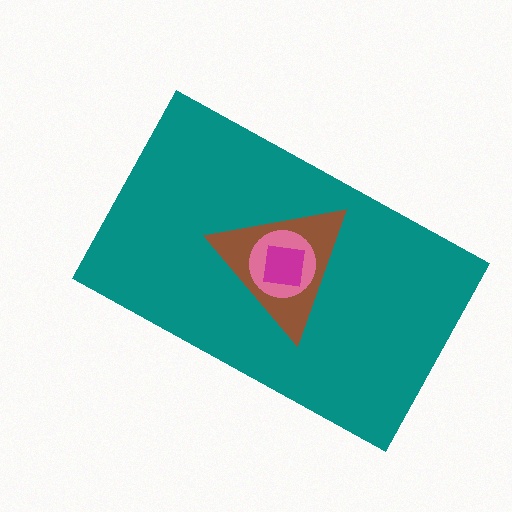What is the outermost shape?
The teal rectangle.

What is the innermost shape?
The magenta square.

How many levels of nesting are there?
4.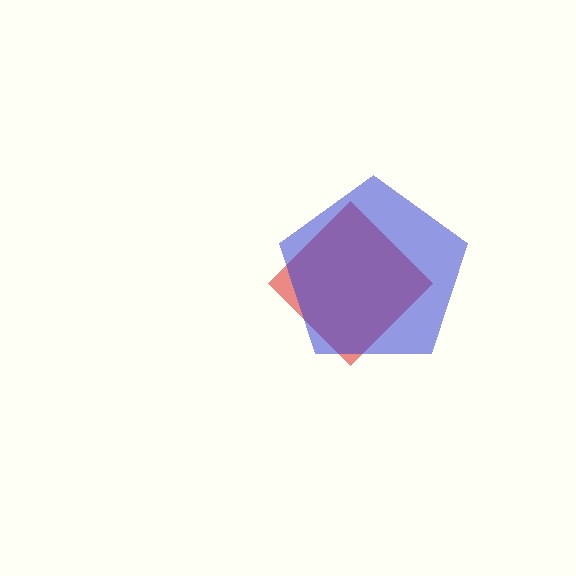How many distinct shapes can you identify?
There are 2 distinct shapes: a red diamond, a blue pentagon.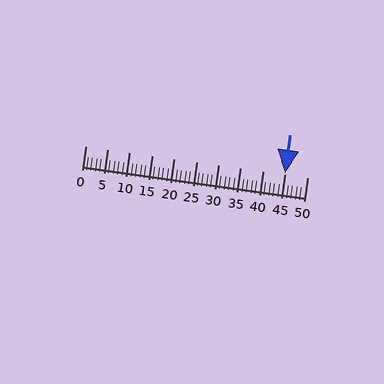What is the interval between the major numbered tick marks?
The major tick marks are spaced 5 units apart.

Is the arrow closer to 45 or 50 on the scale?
The arrow is closer to 45.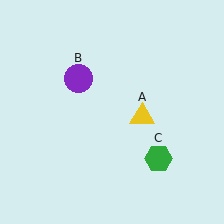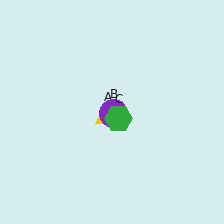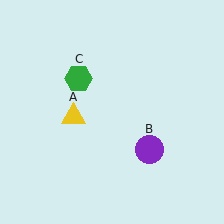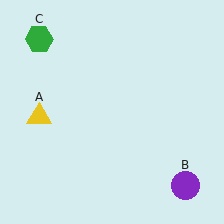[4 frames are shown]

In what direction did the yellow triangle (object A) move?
The yellow triangle (object A) moved left.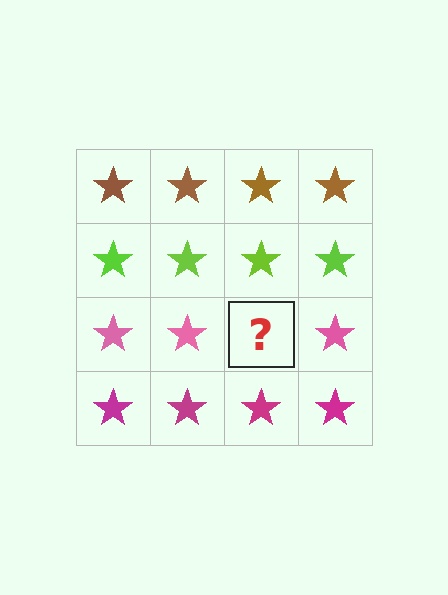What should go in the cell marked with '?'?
The missing cell should contain a pink star.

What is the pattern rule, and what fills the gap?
The rule is that each row has a consistent color. The gap should be filled with a pink star.